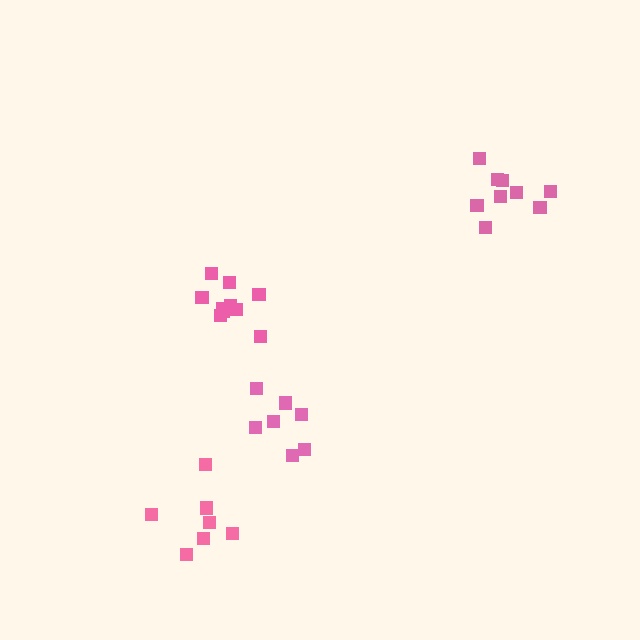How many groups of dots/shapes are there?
There are 4 groups.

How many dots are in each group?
Group 1: 10 dots, Group 2: 7 dots, Group 3: 9 dots, Group 4: 7 dots (33 total).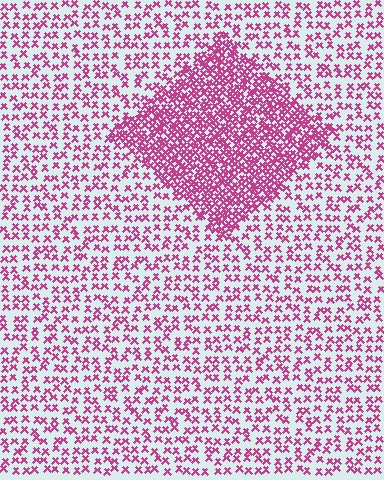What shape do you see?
I see a diamond.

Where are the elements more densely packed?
The elements are more densely packed inside the diamond boundary.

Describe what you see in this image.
The image contains small magenta elements arranged at two different densities. A diamond-shaped region is visible where the elements are more densely packed than the surrounding area.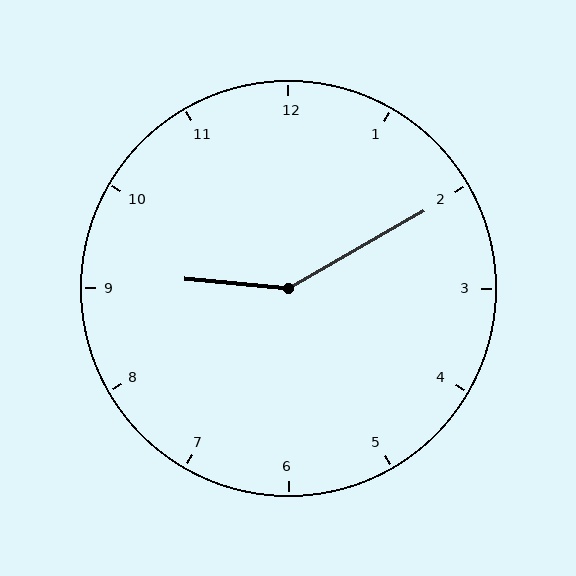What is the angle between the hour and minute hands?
Approximately 145 degrees.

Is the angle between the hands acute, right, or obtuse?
It is obtuse.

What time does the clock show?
9:10.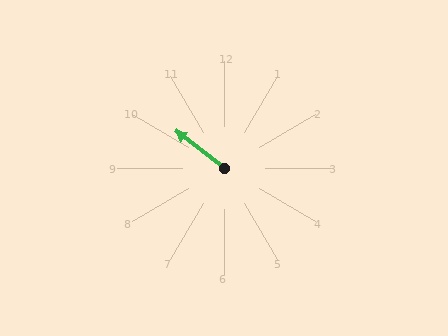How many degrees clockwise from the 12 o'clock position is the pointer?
Approximately 308 degrees.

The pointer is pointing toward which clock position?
Roughly 10 o'clock.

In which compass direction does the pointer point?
Northwest.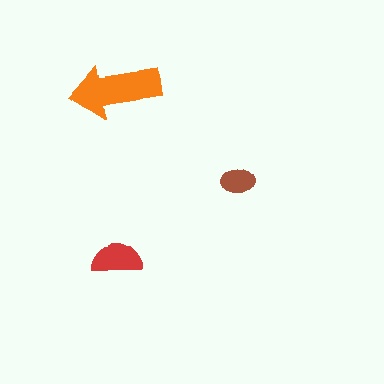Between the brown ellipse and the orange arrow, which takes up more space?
The orange arrow.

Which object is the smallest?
The brown ellipse.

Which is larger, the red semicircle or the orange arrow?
The orange arrow.